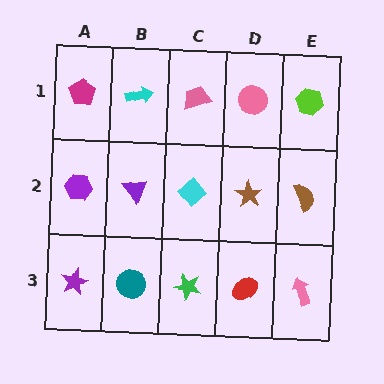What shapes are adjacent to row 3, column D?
A brown star (row 2, column D), a green star (row 3, column C), a pink arrow (row 3, column E).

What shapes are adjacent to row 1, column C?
A cyan diamond (row 2, column C), a cyan arrow (row 1, column B), a pink circle (row 1, column D).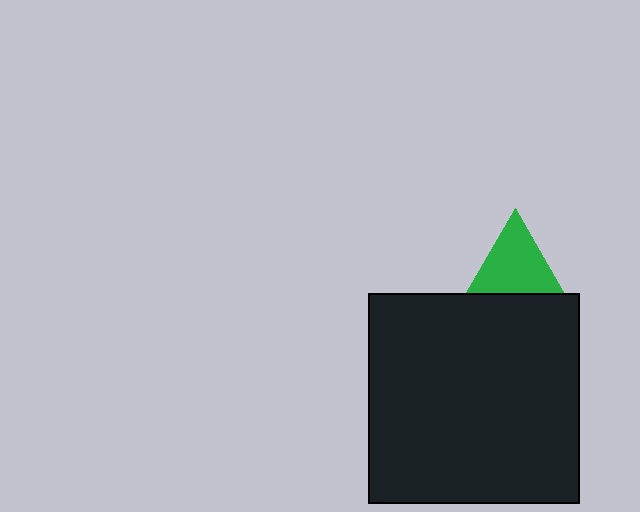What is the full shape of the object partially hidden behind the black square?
The partially hidden object is a green triangle.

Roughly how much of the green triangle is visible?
About half of it is visible (roughly 59%).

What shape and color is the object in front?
The object in front is a black square.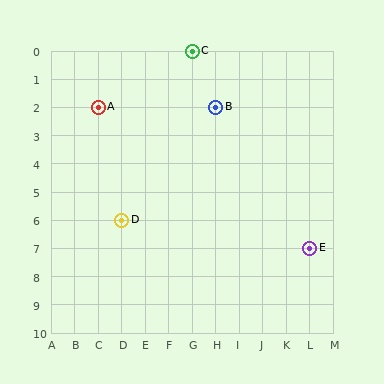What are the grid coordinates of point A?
Point A is at grid coordinates (C, 2).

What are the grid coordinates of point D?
Point D is at grid coordinates (D, 6).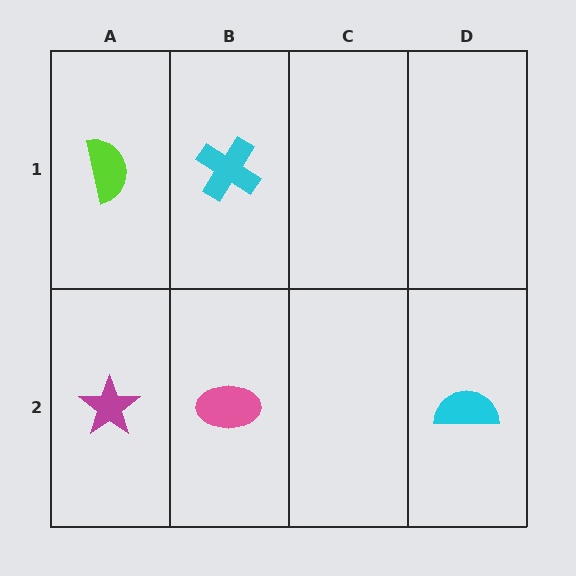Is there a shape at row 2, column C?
No, that cell is empty.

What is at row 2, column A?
A magenta star.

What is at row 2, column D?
A cyan semicircle.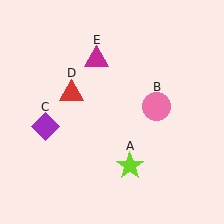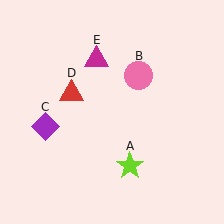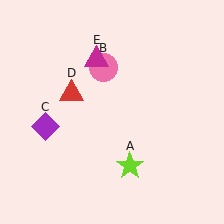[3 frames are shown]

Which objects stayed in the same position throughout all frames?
Lime star (object A) and purple diamond (object C) and red triangle (object D) and magenta triangle (object E) remained stationary.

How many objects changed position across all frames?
1 object changed position: pink circle (object B).